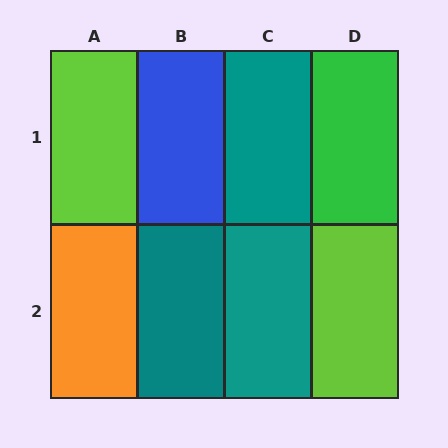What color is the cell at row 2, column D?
Lime.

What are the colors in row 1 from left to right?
Lime, blue, teal, green.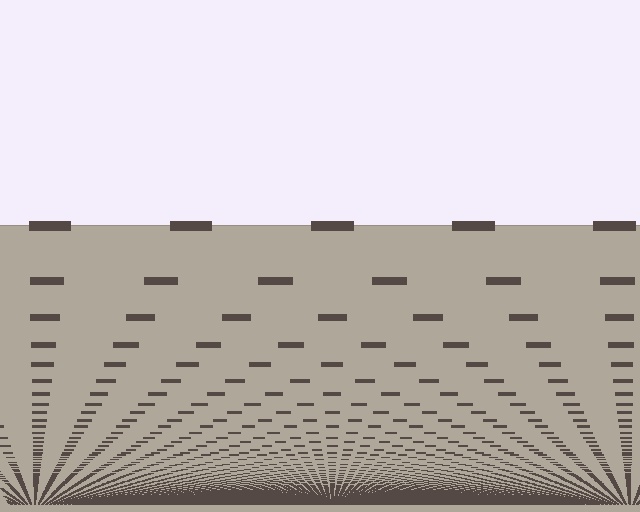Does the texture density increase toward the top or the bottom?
Density increases toward the bottom.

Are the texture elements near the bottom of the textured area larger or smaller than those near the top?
Smaller. The gradient is inverted — elements near the bottom are smaller and denser.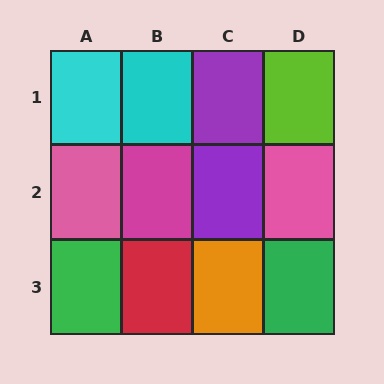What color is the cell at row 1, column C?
Purple.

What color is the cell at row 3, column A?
Green.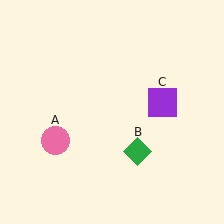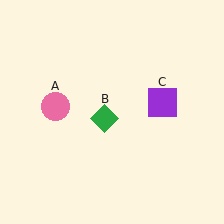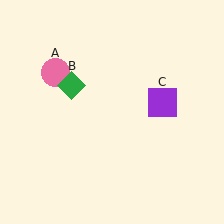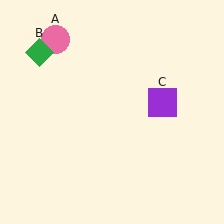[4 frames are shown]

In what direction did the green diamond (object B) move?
The green diamond (object B) moved up and to the left.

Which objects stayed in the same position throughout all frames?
Purple square (object C) remained stationary.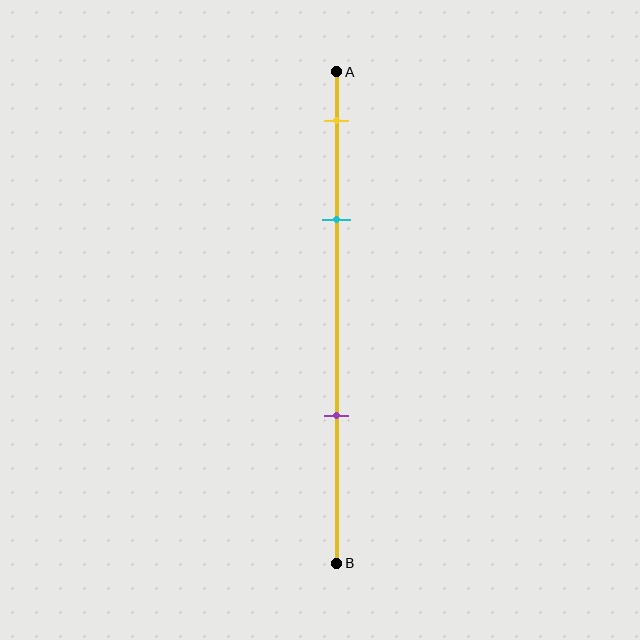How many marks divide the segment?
There are 3 marks dividing the segment.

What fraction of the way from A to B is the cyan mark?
The cyan mark is approximately 30% (0.3) of the way from A to B.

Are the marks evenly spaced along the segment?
No, the marks are not evenly spaced.